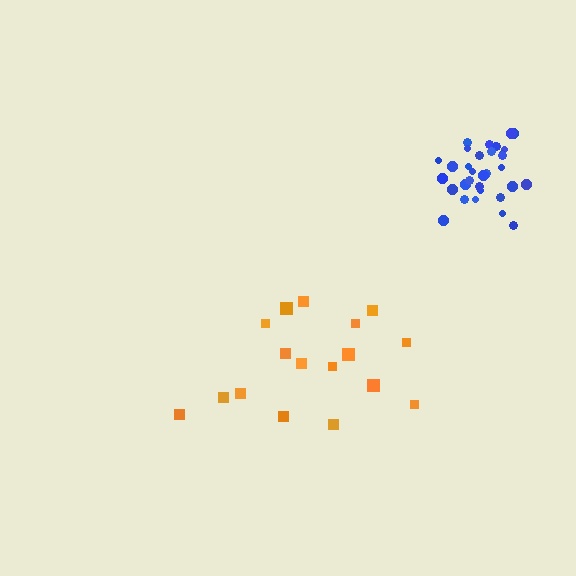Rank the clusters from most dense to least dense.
blue, orange.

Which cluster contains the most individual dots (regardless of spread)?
Blue (33).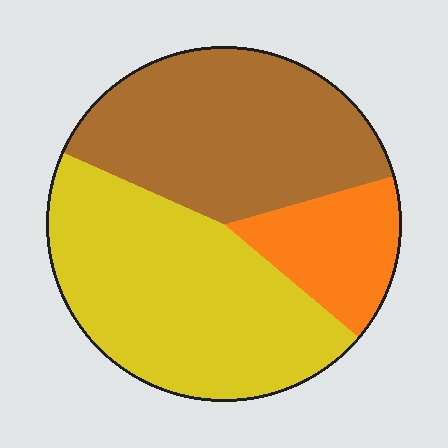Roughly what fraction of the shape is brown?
Brown takes up between a third and a half of the shape.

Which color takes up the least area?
Orange, at roughly 15%.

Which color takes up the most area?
Yellow, at roughly 45%.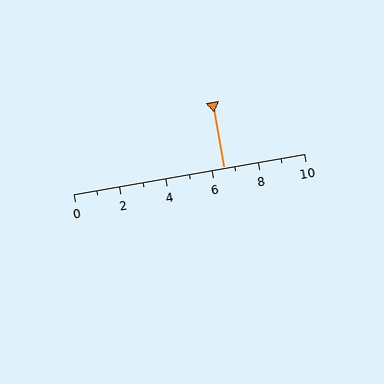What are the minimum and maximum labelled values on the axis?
The axis runs from 0 to 10.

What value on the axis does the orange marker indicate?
The marker indicates approximately 6.5.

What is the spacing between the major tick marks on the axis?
The major ticks are spaced 2 apart.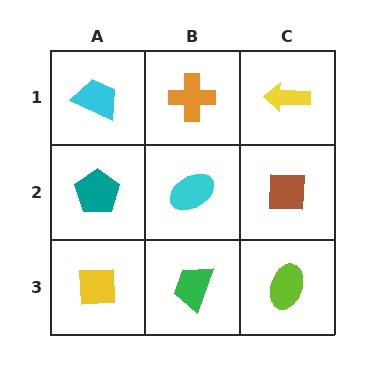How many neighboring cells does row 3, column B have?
3.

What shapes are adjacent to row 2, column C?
A yellow arrow (row 1, column C), a lime ellipse (row 3, column C), a cyan ellipse (row 2, column B).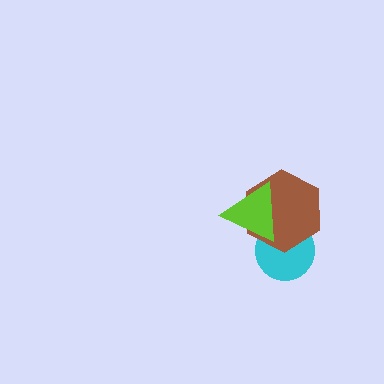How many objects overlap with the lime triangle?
2 objects overlap with the lime triangle.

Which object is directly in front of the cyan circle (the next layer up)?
The brown hexagon is directly in front of the cyan circle.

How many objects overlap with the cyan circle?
2 objects overlap with the cyan circle.